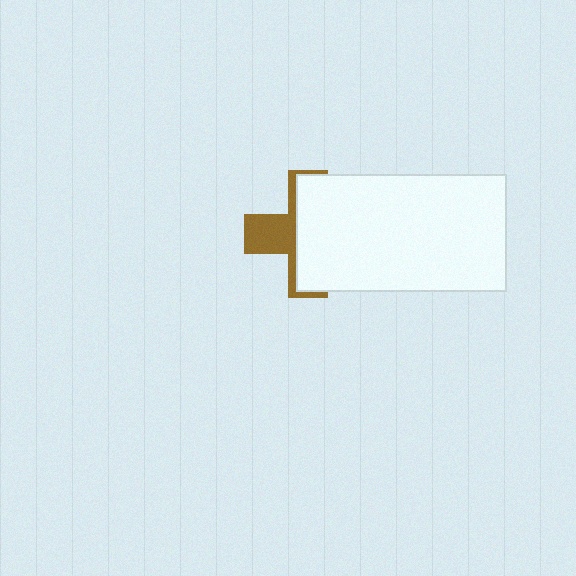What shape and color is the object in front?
The object in front is a white rectangle.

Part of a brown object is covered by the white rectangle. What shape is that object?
It is a cross.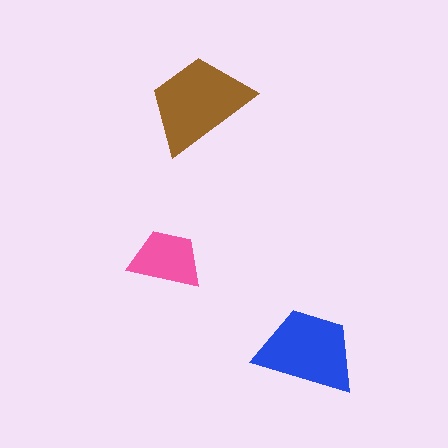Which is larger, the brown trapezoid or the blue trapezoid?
The brown one.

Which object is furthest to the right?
The blue trapezoid is rightmost.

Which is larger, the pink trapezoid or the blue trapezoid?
The blue one.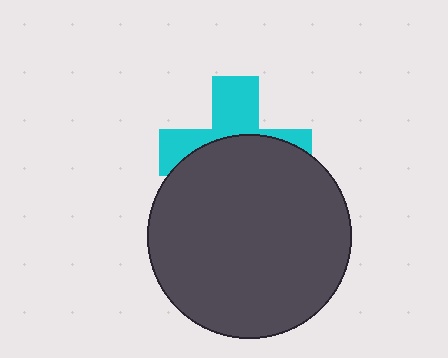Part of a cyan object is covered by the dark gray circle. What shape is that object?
It is a cross.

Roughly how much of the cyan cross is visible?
A small part of it is visible (roughly 41%).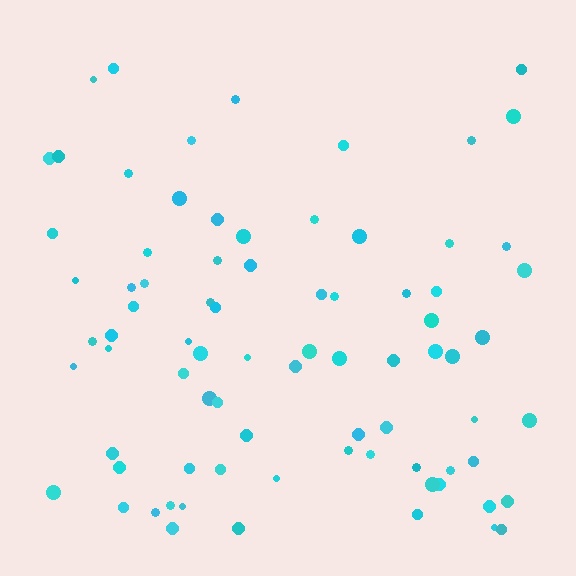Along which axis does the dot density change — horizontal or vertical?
Vertical.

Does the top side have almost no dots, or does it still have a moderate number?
Still a moderate number, just noticeably fewer than the bottom.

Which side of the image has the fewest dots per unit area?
The top.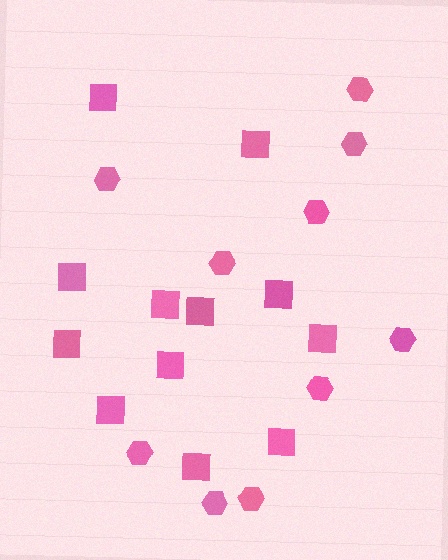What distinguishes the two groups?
There are 2 groups: one group of hexagons (10) and one group of squares (12).